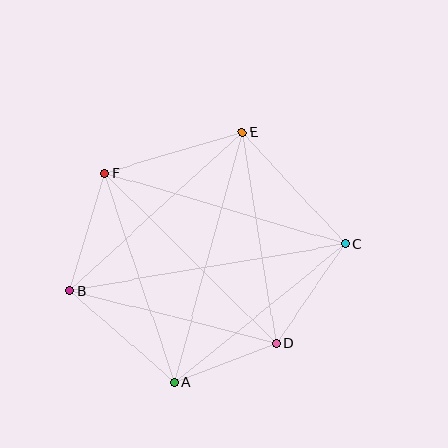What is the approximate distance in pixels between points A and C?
The distance between A and C is approximately 220 pixels.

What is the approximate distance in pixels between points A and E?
The distance between A and E is approximately 259 pixels.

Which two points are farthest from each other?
Points B and C are farthest from each other.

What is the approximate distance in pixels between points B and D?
The distance between B and D is approximately 213 pixels.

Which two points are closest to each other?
Points A and D are closest to each other.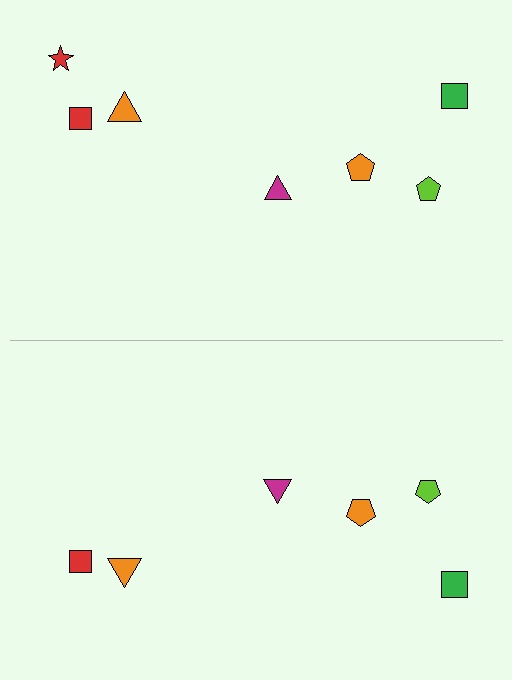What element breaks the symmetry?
A red star is missing from the bottom side.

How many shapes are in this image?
There are 13 shapes in this image.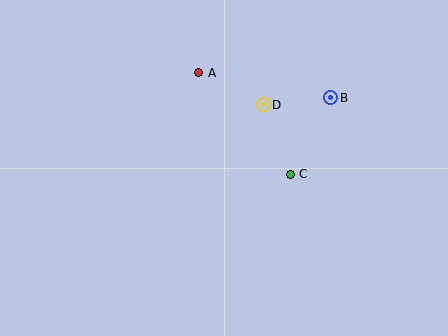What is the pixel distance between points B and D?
The distance between B and D is 68 pixels.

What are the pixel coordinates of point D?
Point D is at (263, 105).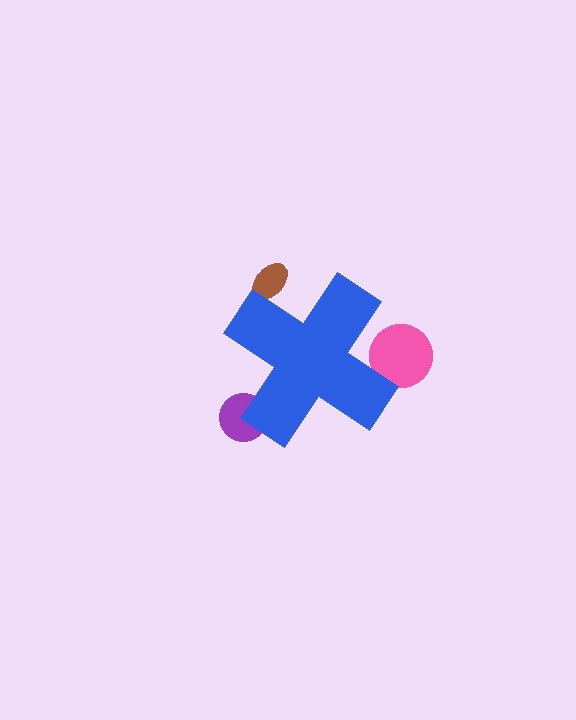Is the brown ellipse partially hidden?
Yes, the brown ellipse is partially hidden behind the blue cross.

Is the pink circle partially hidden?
Yes, the pink circle is partially hidden behind the blue cross.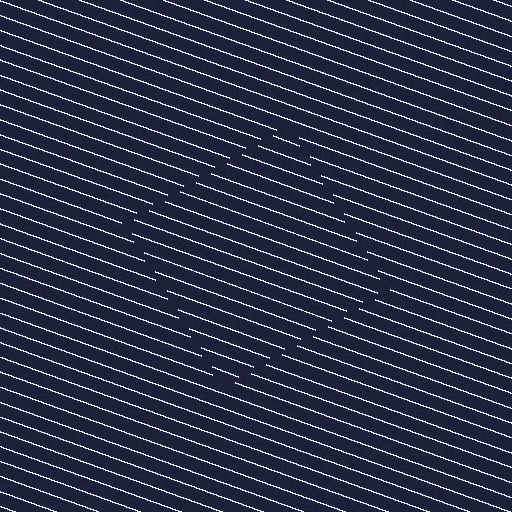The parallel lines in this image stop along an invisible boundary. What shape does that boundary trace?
An illusory square. The interior of the shape contains the same grating, shifted by half a period — the contour is defined by the phase discontinuity where line-ends from the inner and outer gratings abut.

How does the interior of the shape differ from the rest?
The interior of the shape contains the same grating, shifted by half a period — the contour is defined by the phase discontinuity where line-ends from the inner and outer gratings abut.